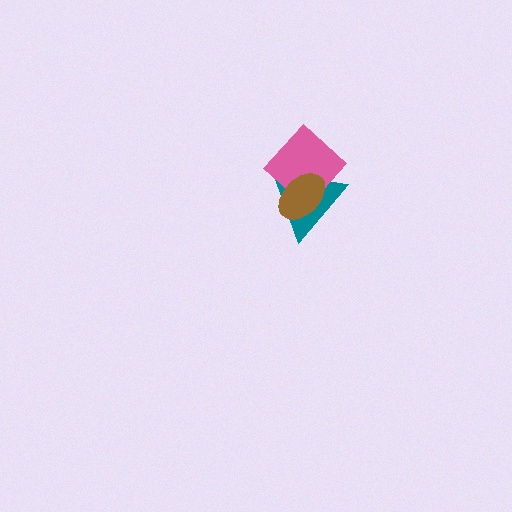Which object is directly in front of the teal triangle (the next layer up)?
The pink diamond is directly in front of the teal triangle.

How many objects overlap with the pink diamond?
2 objects overlap with the pink diamond.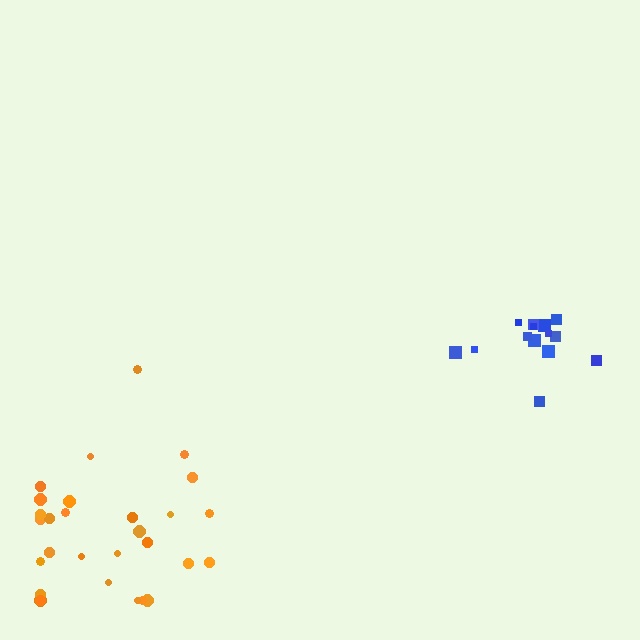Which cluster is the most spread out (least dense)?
Orange.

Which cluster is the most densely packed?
Blue.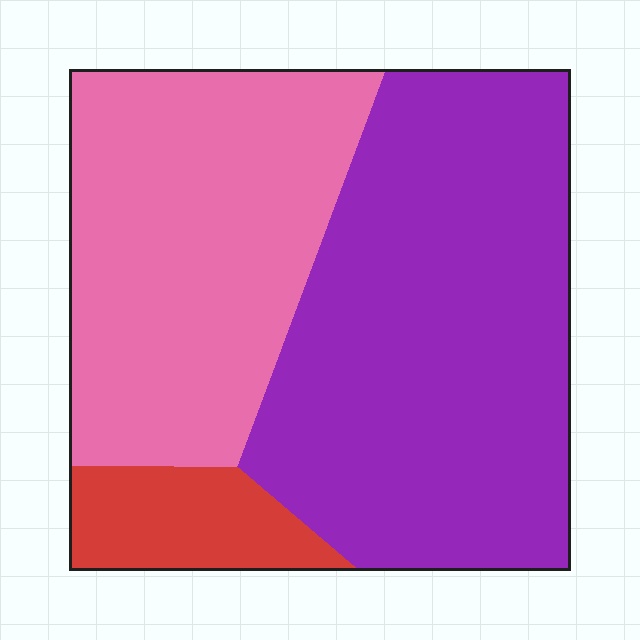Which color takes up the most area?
Purple, at roughly 50%.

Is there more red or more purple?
Purple.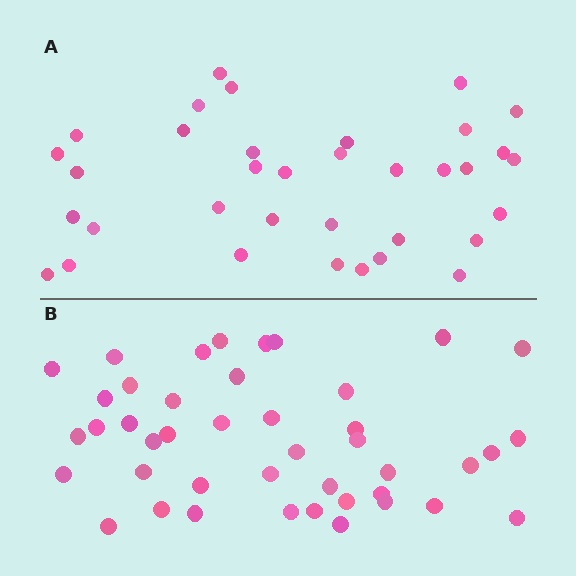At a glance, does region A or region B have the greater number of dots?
Region B (the bottom region) has more dots.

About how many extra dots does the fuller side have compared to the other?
Region B has roughly 8 or so more dots than region A.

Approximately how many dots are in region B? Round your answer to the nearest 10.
About 40 dots. (The exact count is 43, which rounds to 40.)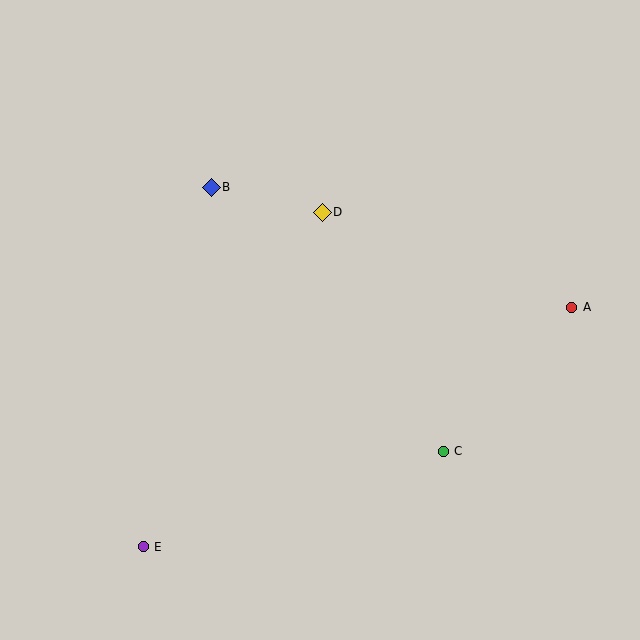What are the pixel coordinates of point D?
Point D is at (322, 212).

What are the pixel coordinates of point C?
Point C is at (443, 451).